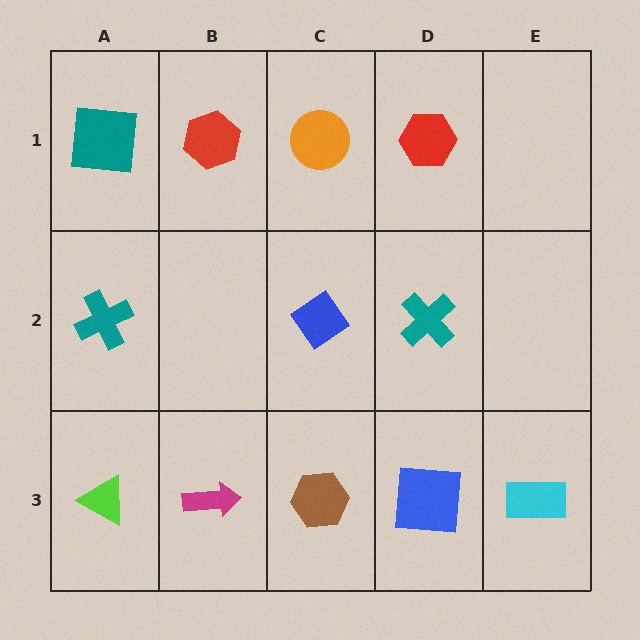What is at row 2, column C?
A blue diamond.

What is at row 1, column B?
A red hexagon.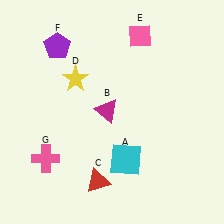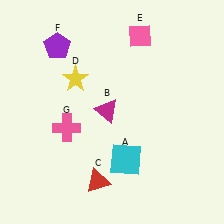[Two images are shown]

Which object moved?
The pink cross (G) moved up.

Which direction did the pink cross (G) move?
The pink cross (G) moved up.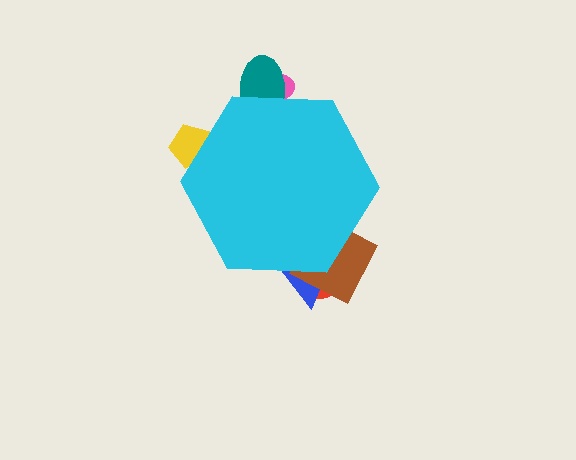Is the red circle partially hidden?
Yes, the red circle is partially hidden behind the cyan hexagon.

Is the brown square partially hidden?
Yes, the brown square is partially hidden behind the cyan hexagon.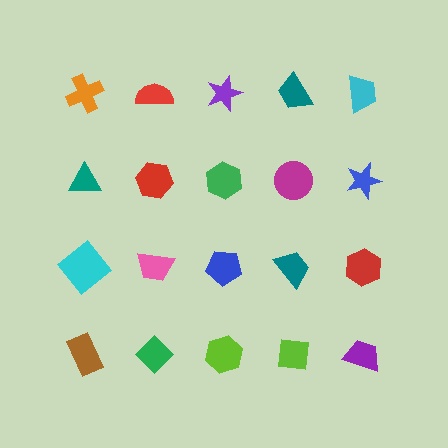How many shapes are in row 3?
5 shapes.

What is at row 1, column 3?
A purple star.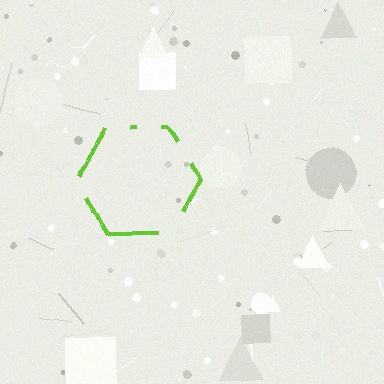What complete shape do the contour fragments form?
The contour fragments form a hexagon.